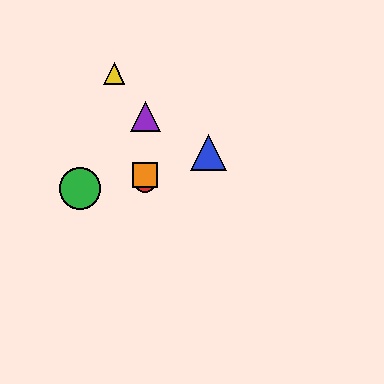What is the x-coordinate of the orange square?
The orange square is at x≈145.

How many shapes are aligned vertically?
3 shapes (the red circle, the purple triangle, the orange square) are aligned vertically.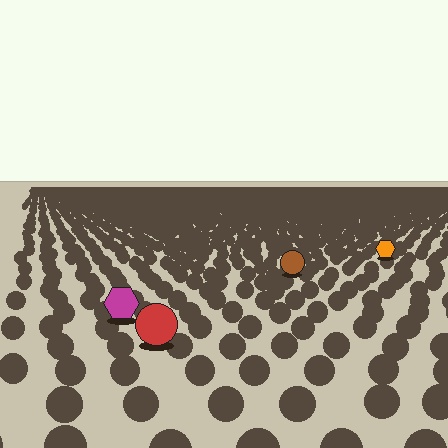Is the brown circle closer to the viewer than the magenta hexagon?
No. The magenta hexagon is closer — you can tell from the texture gradient: the ground texture is coarser near it.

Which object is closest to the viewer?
The red circle is closest. The texture marks near it are larger and more spread out.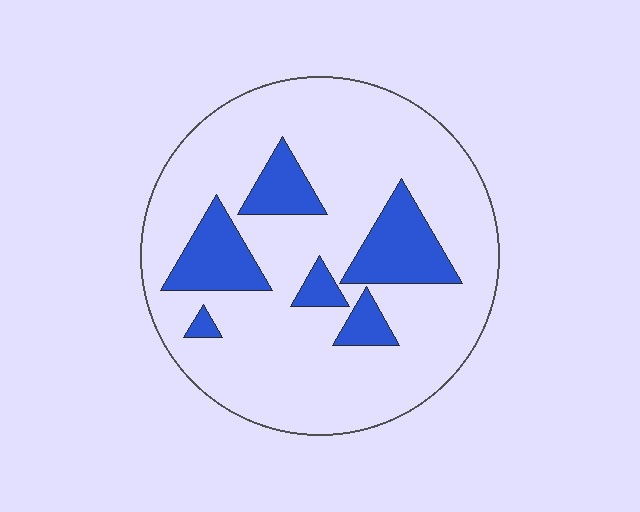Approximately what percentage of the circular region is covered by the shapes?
Approximately 20%.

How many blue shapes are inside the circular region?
6.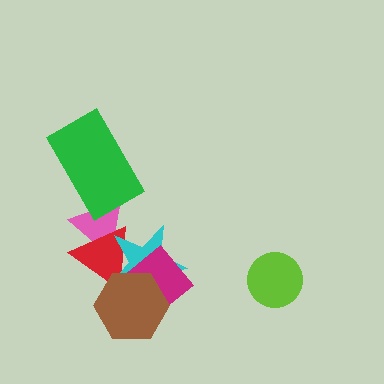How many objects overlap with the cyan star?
4 objects overlap with the cyan star.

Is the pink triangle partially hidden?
Yes, it is partially covered by another shape.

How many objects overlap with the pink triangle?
3 objects overlap with the pink triangle.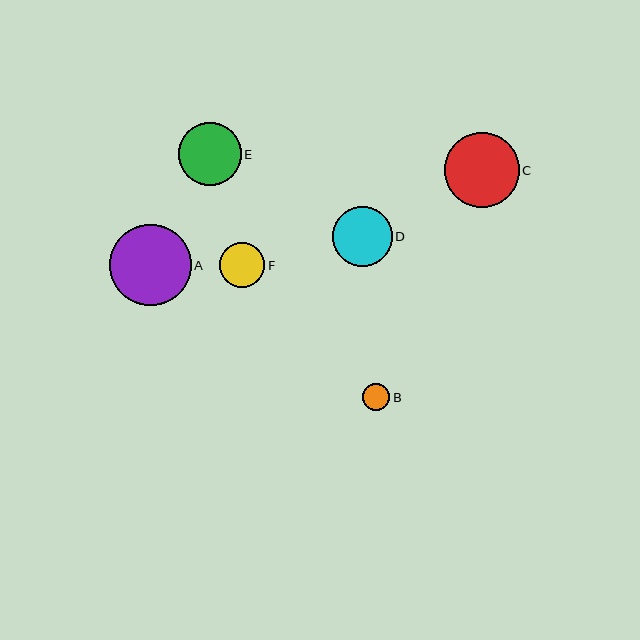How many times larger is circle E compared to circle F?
Circle E is approximately 1.4 times the size of circle F.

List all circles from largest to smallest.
From largest to smallest: A, C, E, D, F, B.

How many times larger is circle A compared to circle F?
Circle A is approximately 1.8 times the size of circle F.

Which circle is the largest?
Circle A is the largest with a size of approximately 82 pixels.